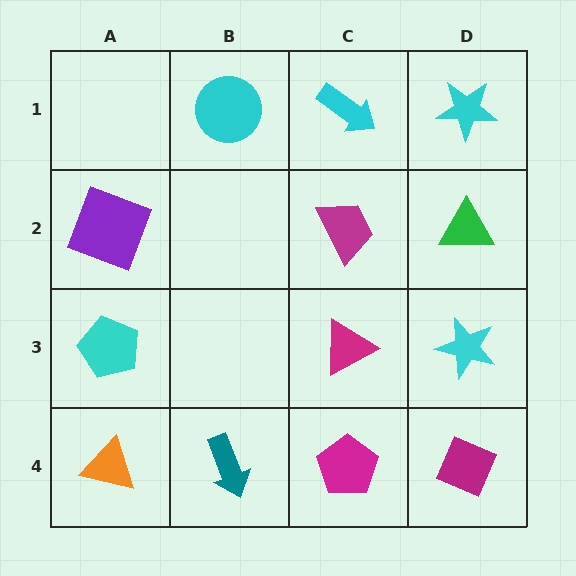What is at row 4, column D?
A magenta diamond.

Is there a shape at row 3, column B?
No, that cell is empty.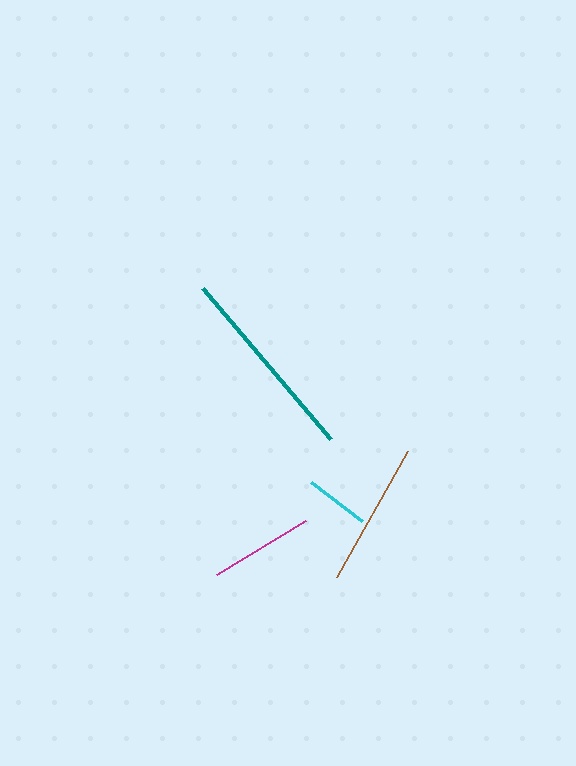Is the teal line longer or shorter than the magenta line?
The teal line is longer than the magenta line.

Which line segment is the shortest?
The cyan line is the shortest at approximately 63 pixels.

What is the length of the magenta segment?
The magenta segment is approximately 104 pixels long.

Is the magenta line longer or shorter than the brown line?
The brown line is longer than the magenta line.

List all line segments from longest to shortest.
From longest to shortest: teal, brown, magenta, cyan.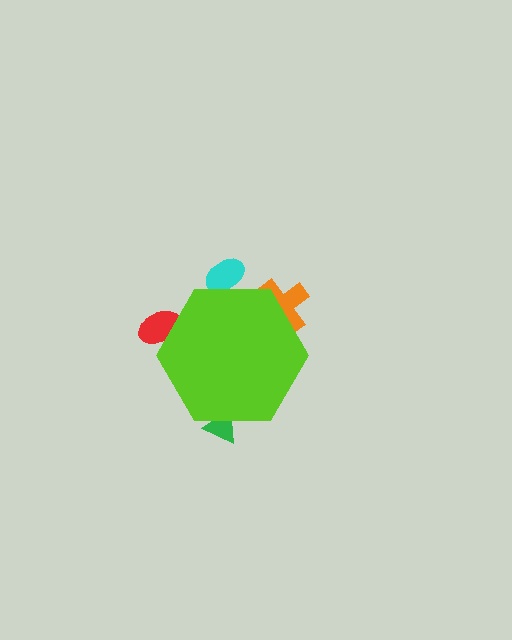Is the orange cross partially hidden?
Yes, the orange cross is partially hidden behind the lime hexagon.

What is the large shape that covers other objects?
A lime hexagon.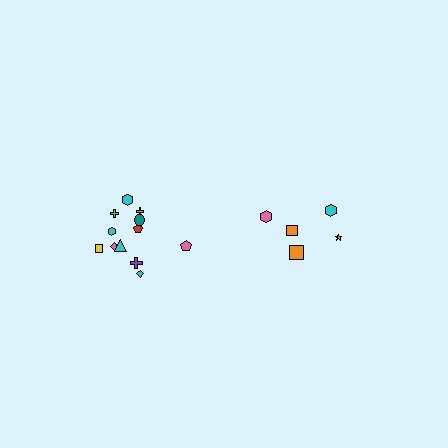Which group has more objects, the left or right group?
The left group.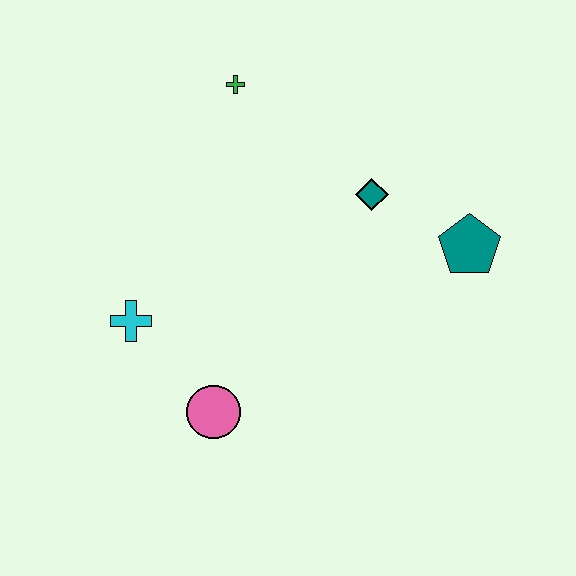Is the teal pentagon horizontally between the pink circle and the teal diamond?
No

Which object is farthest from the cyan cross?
The teal pentagon is farthest from the cyan cross.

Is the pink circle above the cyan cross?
No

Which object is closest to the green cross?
The teal diamond is closest to the green cross.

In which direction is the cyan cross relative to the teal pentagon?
The cyan cross is to the left of the teal pentagon.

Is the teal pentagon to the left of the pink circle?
No